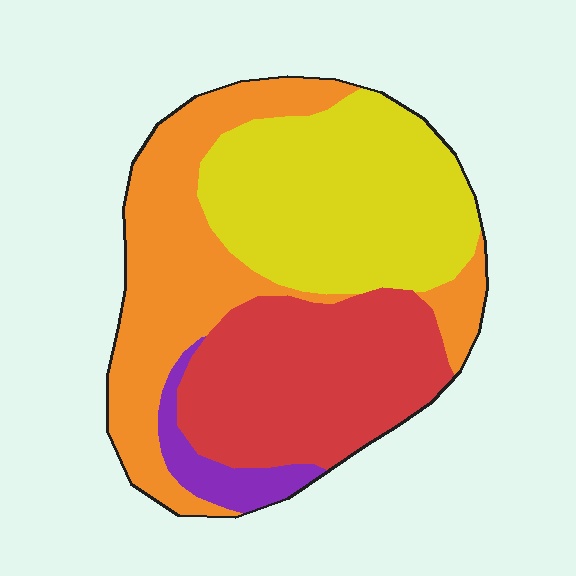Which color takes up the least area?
Purple, at roughly 5%.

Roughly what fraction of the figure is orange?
Orange covers 32% of the figure.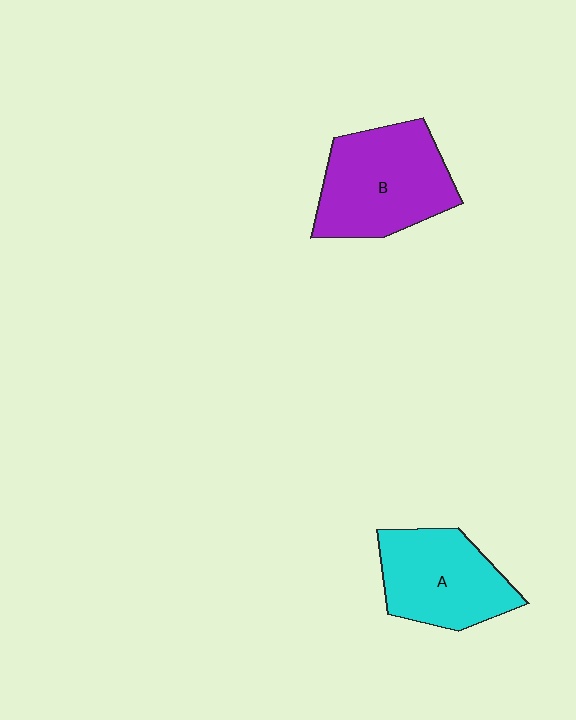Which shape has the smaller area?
Shape A (cyan).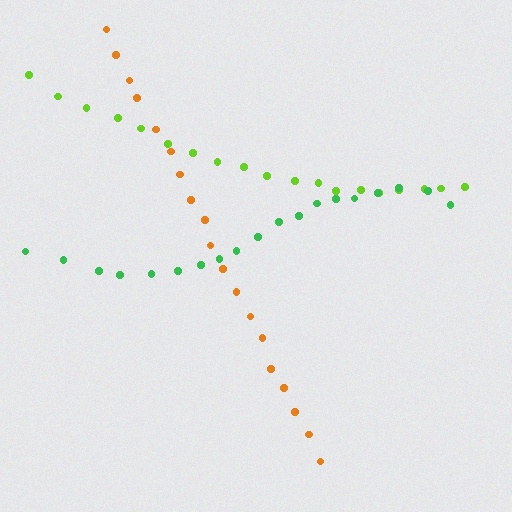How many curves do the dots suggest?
There are 3 distinct paths.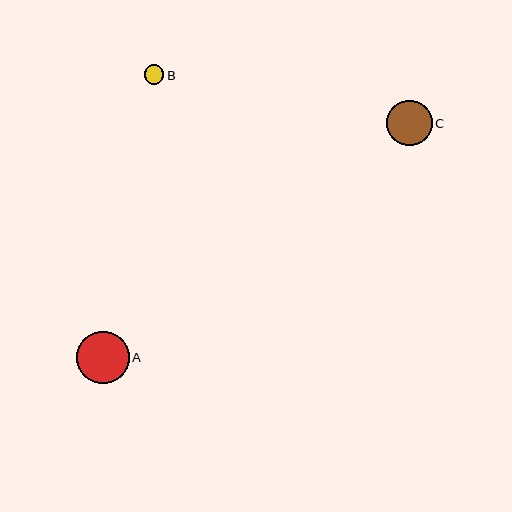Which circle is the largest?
Circle A is the largest with a size of approximately 53 pixels.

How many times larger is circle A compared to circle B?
Circle A is approximately 2.7 times the size of circle B.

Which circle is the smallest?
Circle B is the smallest with a size of approximately 19 pixels.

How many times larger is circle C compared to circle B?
Circle C is approximately 2.3 times the size of circle B.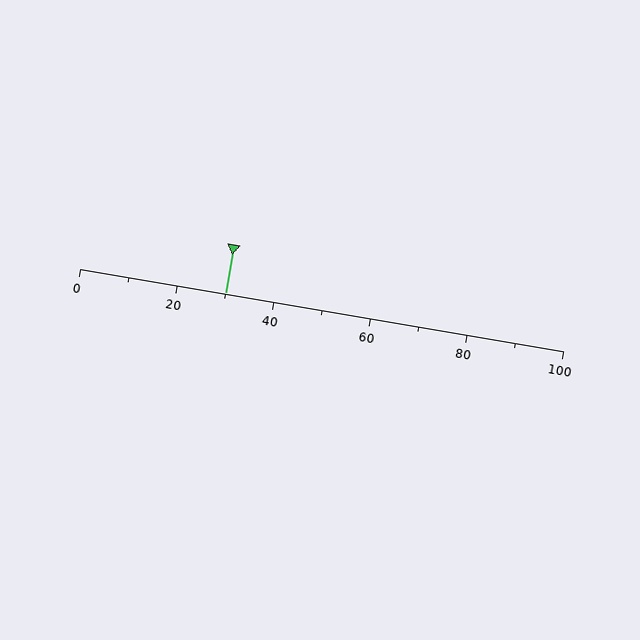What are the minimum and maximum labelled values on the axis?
The axis runs from 0 to 100.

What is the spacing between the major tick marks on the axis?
The major ticks are spaced 20 apart.